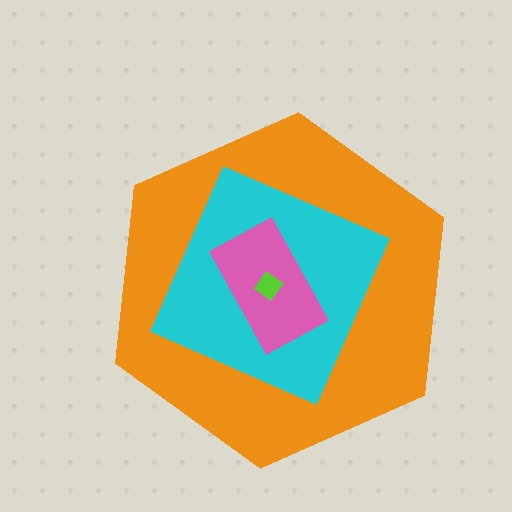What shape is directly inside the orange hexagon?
The cyan square.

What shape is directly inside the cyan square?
The pink rectangle.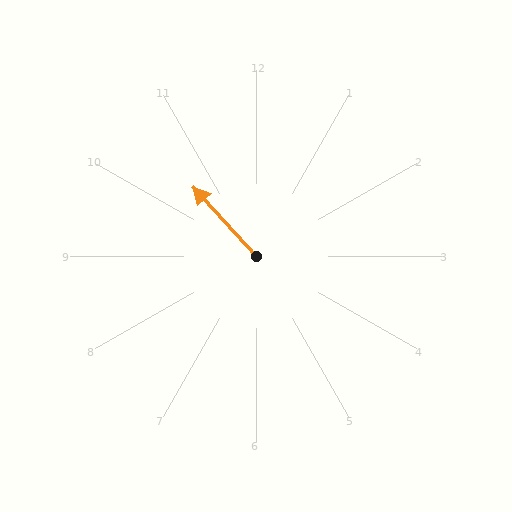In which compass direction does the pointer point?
Northwest.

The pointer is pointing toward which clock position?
Roughly 11 o'clock.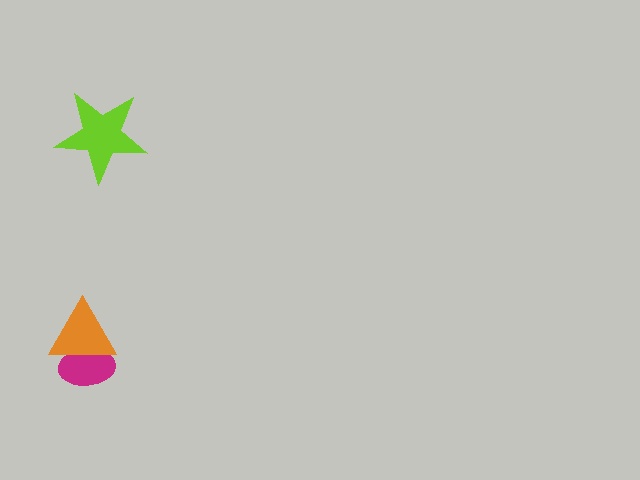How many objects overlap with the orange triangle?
1 object overlaps with the orange triangle.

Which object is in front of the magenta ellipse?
The orange triangle is in front of the magenta ellipse.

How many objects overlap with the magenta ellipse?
1 object overlaps with the magenta ellipse.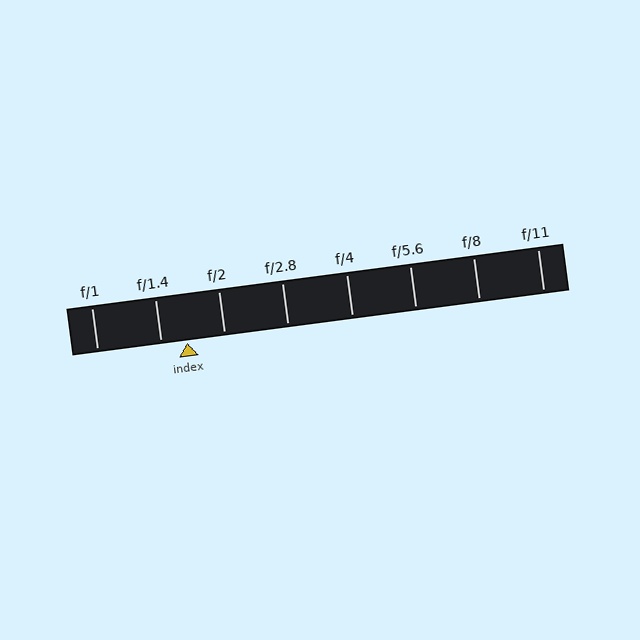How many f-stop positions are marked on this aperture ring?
There are 8 f-stop positions marked.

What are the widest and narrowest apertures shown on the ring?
The widest aperture shown is f/1 and the narrowest is f/11.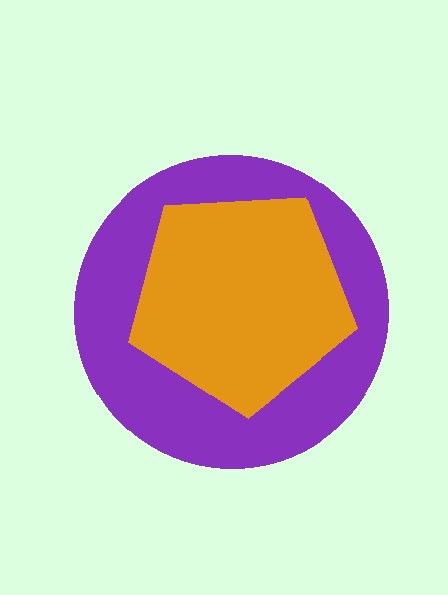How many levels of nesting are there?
2.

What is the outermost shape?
The purple circle.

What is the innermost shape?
The orange pentagon.